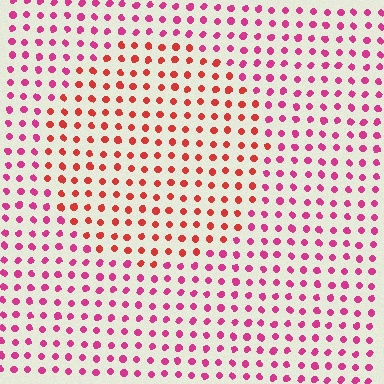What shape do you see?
I see a circle.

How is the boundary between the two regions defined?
The boundary is defined purely by a slight shift in hue (about 34 degrees). Spacing, size, and orientation are identical on both sides.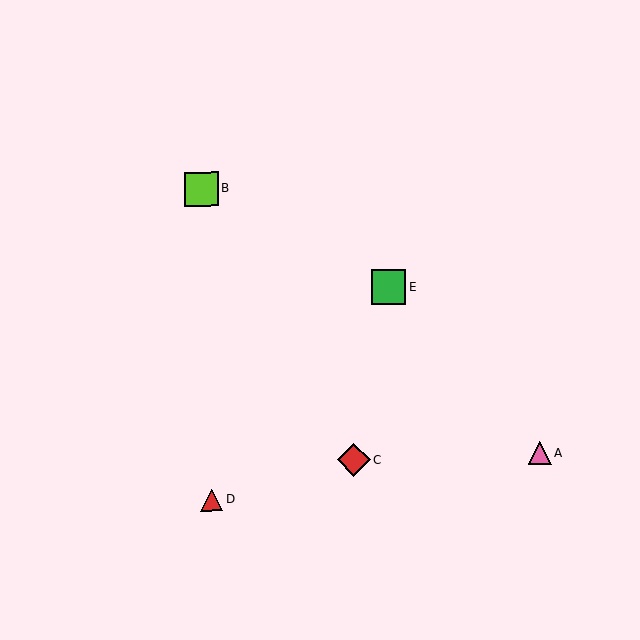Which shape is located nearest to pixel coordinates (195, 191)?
The lime square (labeled B) at (202, 189) is nearest to that location.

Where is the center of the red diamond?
The center of the red diamond is at (353, 459).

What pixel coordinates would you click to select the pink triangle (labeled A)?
Click at (539, 453) to select the pink triangle A.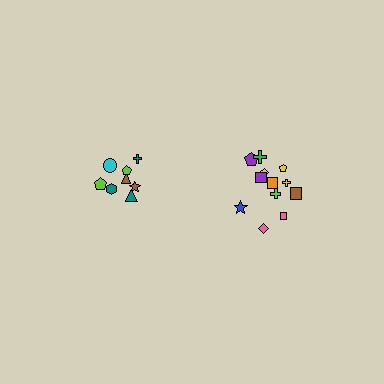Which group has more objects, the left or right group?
The right group.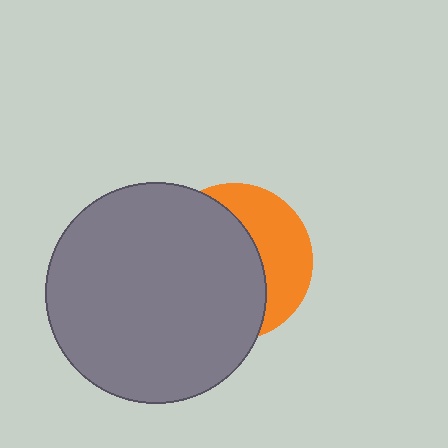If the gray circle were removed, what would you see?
You would see the complete orange circle.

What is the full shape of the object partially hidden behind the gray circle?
The partially hidden object is an orange circle.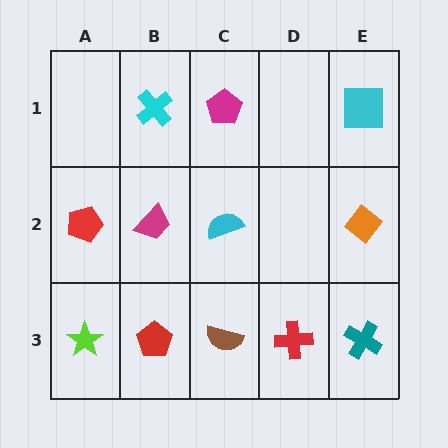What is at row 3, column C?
A brown semicircle.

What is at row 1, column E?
A cyan square.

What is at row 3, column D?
A red cross.